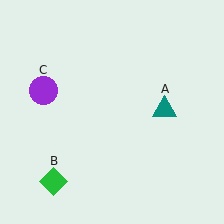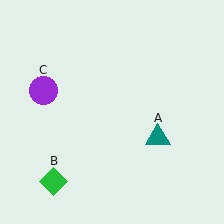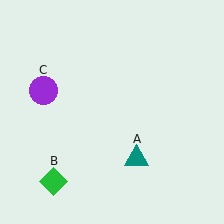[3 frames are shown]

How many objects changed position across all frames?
1 object changed position: teal triangle (object A).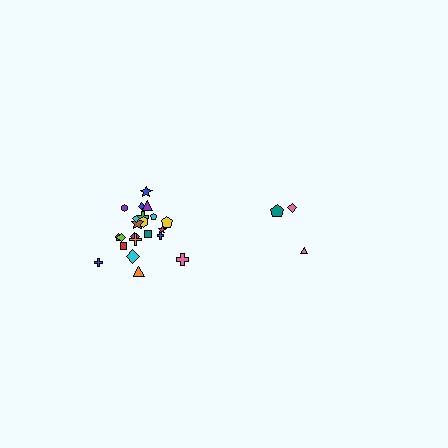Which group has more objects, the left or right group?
The left group.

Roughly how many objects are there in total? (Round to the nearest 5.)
Roughly 25 objects in total.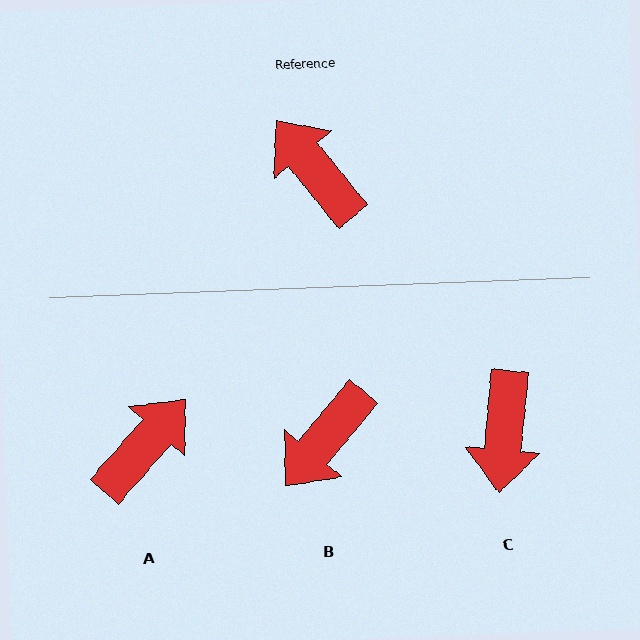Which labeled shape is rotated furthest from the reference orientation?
C, about 136 degrees away.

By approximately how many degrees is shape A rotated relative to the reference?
Approximately 80 degrees clockwise.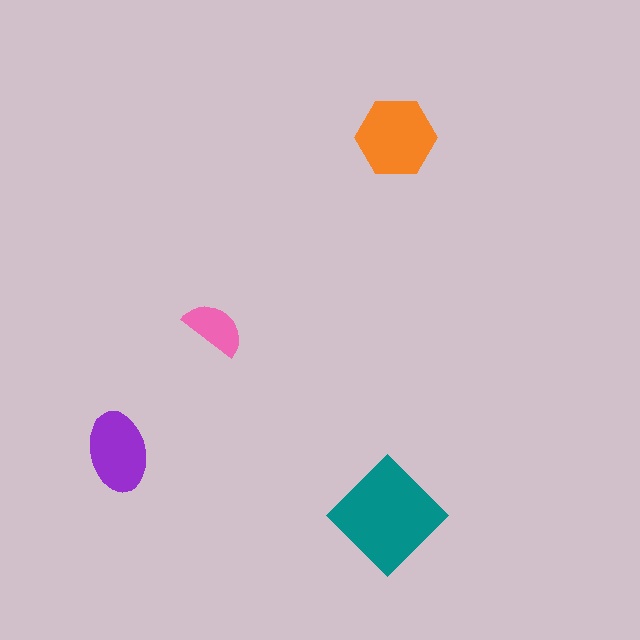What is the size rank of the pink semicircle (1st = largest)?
4th.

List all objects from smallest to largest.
The pink semicircle, the purple ellipse, the orange hexagon, the teal diamond.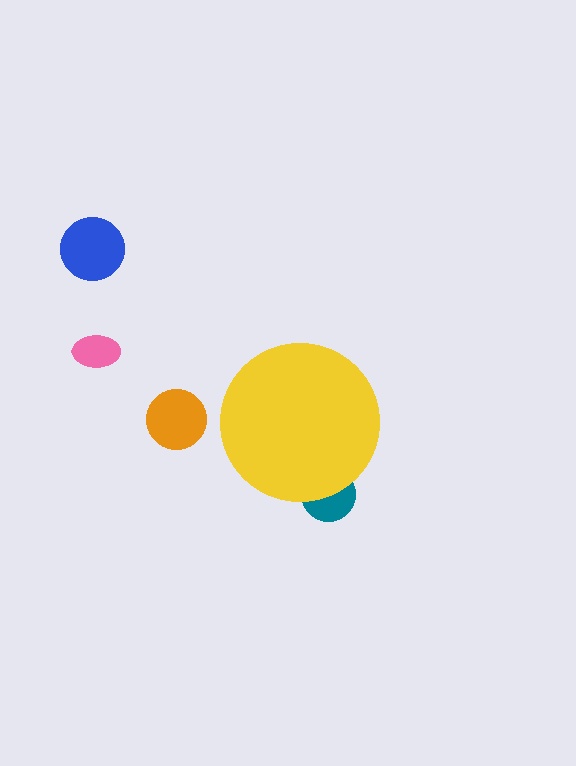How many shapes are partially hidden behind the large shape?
1 shape is partially hidden.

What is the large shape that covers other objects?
A yellow circle.